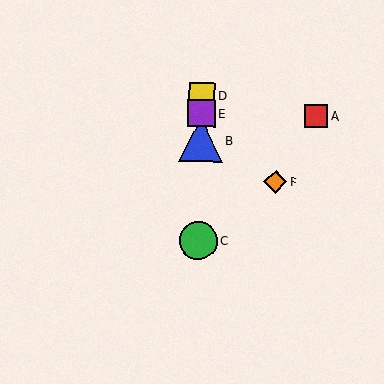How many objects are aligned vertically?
4 objects (B, C, D, E) are aligned vertically.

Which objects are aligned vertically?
Objects B, C, D, E are aligned vertically.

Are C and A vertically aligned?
No, C is at x≈198 and A is at x≈316.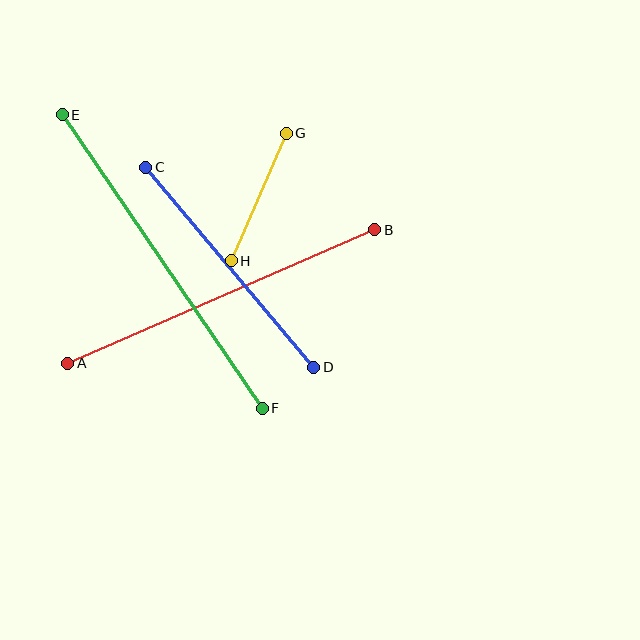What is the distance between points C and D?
The distance is approximately 261 pixels.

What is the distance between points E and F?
The distance is approximately 355 pixels.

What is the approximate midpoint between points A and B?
The midpoint is at approximately (221, 297) pixels.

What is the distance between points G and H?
The distance is approximately 139 pixels.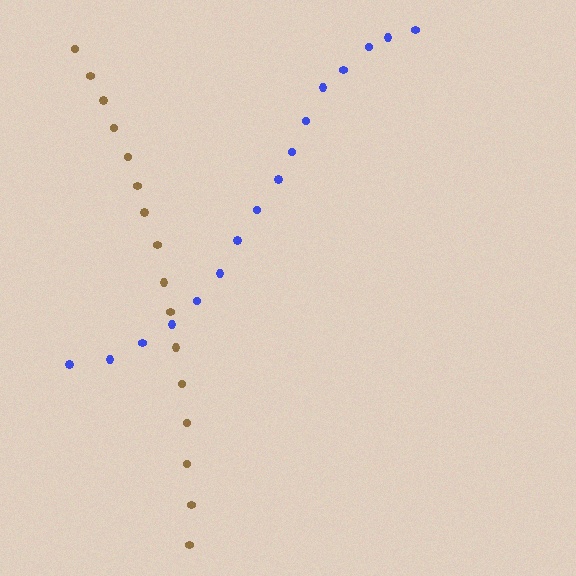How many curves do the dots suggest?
There are 2 distinct paths.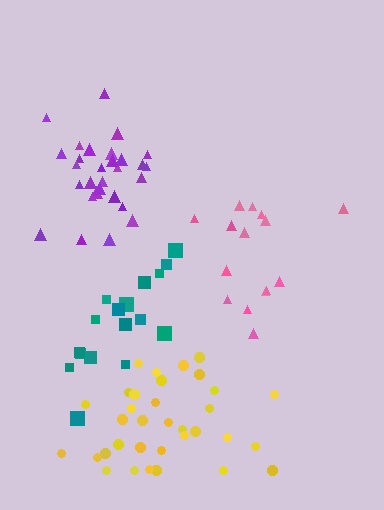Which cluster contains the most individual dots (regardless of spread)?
Yellow (34).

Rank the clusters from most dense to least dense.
purple, yellow, teal, pink.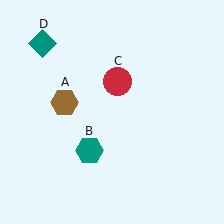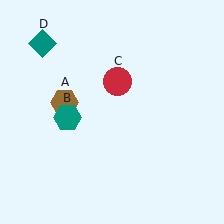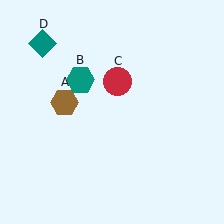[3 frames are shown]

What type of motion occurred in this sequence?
The teal hexagon (object B) rotated clockwise around the center of the scene.